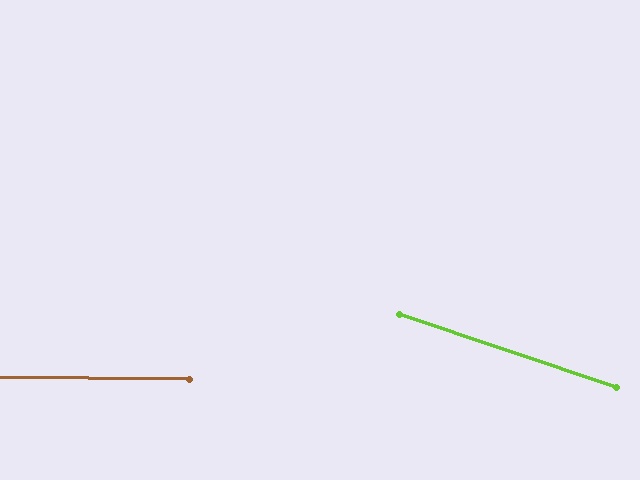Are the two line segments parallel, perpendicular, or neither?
Neither parallel nor perpendicular — they differ by about 18°.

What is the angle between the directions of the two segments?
Approximately 18 degrees.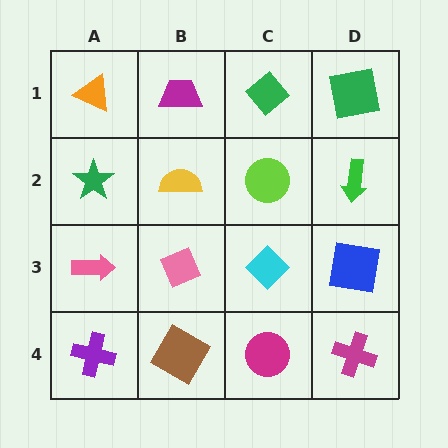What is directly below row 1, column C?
A lime circle.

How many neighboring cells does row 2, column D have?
3.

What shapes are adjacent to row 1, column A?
A green star (row 2, column A), a magenta trapezoid (row 1, column B).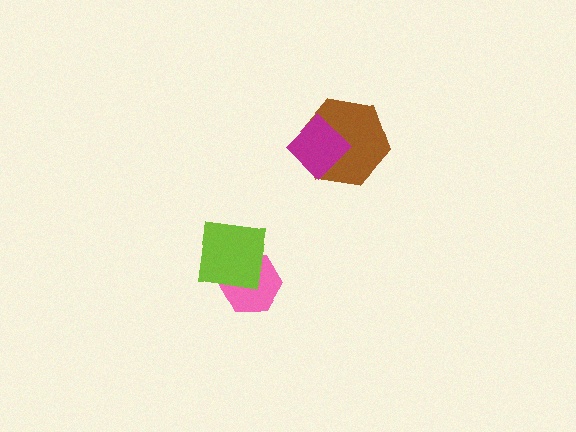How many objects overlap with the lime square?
1 object overlaps with the lime square.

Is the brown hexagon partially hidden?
Yes, it is partially covered by another shape.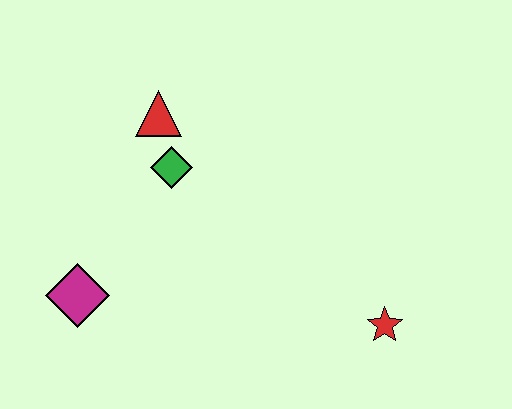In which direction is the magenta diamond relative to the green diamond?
The magenta diamond is below the green diamond.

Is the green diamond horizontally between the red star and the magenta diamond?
Yes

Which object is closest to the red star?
The green diamond is closest to the red star.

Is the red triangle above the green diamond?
Yes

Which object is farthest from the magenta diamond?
The red star is farthest from the magenta diamond.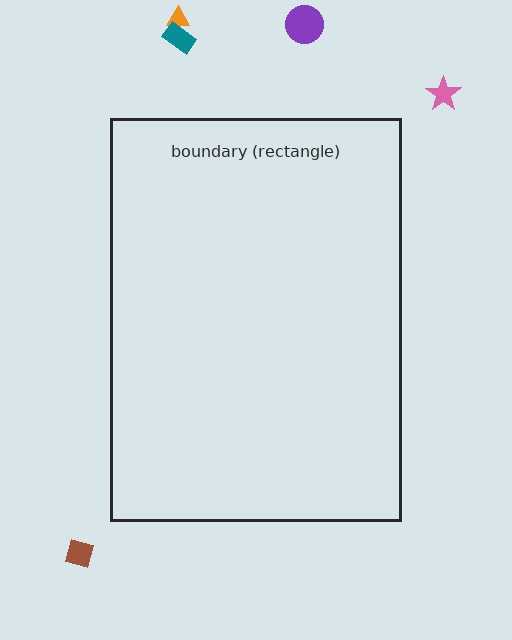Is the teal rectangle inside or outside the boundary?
Outside.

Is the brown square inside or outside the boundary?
Outside.